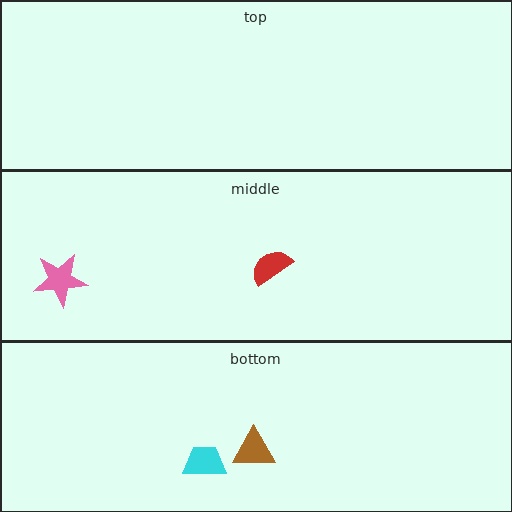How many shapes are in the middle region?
2.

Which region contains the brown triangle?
The bottom region.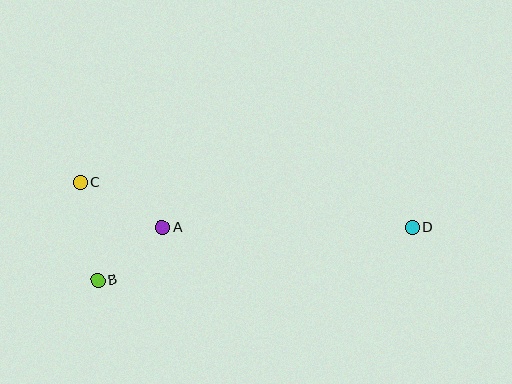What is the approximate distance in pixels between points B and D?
The distance between B and D is approximately 319 pixels.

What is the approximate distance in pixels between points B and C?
The distance between B and C is approximately 99 pixels.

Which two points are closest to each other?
Points A and B are closest to each other.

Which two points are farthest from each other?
Points C and D are farthest from each other.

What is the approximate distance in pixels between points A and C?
The distance between A and C is approximately 94 pixels.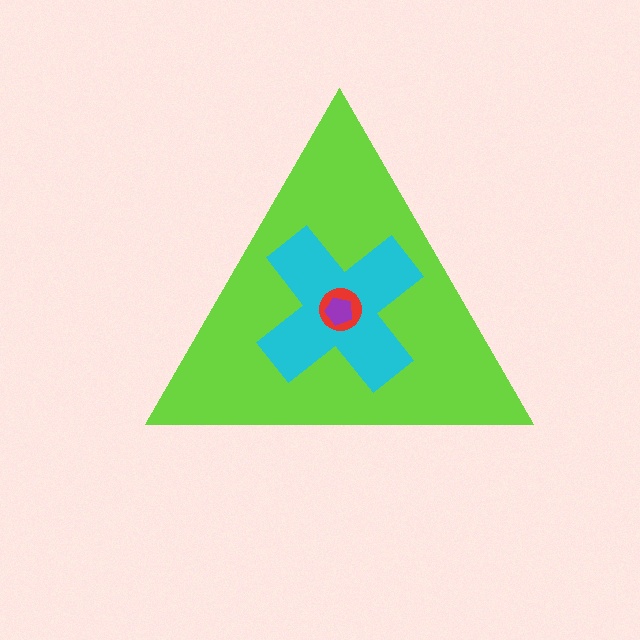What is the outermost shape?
The lime triangle.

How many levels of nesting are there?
4.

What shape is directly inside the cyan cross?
The red circle.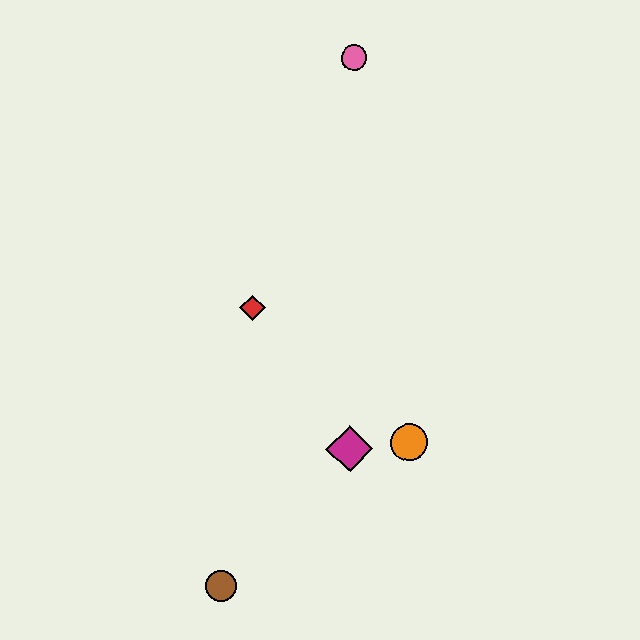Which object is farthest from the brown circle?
The pink circle is farthest from the brown circle.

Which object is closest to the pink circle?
The red diamond is closest to the pink circle.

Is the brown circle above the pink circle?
No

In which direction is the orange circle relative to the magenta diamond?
The orange circle is to the right of the magenta diamond.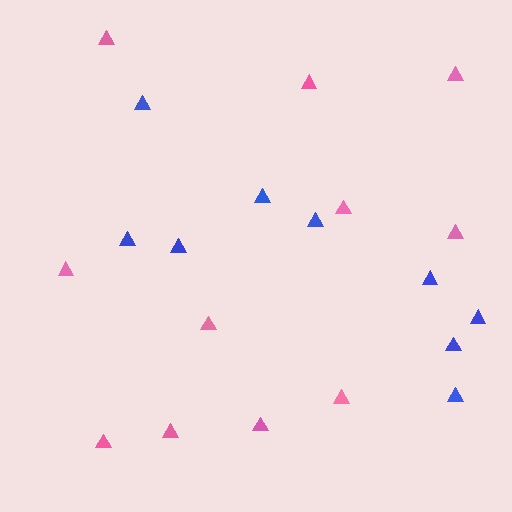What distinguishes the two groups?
There are 2 groups: one group of pink triangles (11) and one group of blue triangles (9).